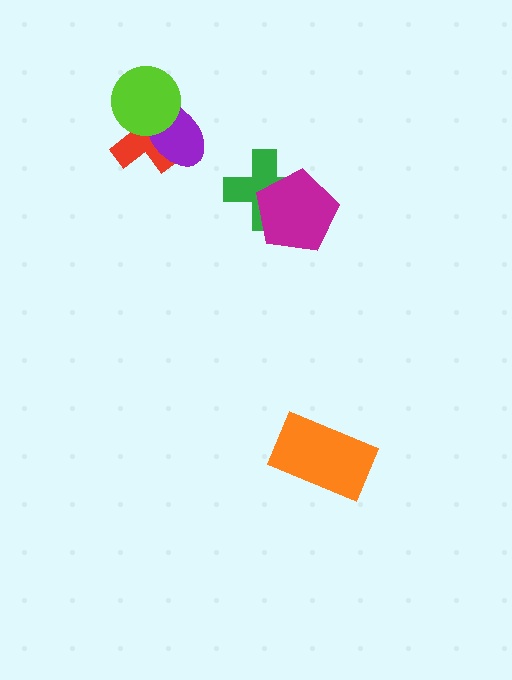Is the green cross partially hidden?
Yes, it is partially covered by another shape.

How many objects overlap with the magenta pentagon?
1 object overlaps with the magenta pentagon.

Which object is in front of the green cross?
The magenta pentagon is in front of the green cross.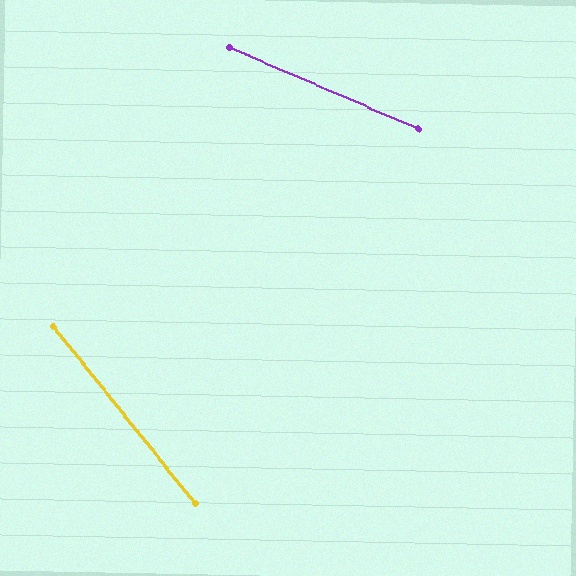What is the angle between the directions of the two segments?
Approximately 28 degrees.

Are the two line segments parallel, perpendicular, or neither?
Neither parallel nor perpendicular — they differ by about 28°.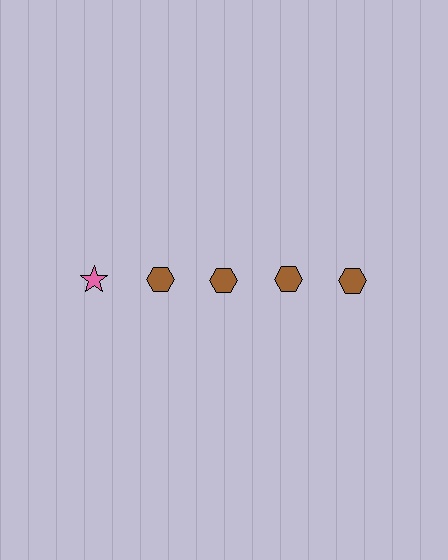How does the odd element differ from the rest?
It differs in both color (pink instead of brown) and shape (star instead of hexagon).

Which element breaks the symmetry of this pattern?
The pink star in the top row, leftmost column breaks the symmetry. All other shapes are brown hexagons.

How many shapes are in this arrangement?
There are 5 shapes arranged in a grid pattern.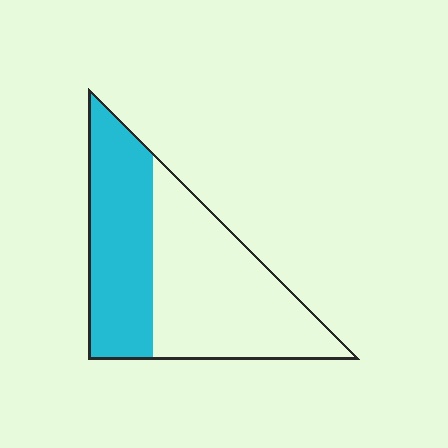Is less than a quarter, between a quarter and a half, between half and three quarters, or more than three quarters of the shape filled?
Between a quarter and a half.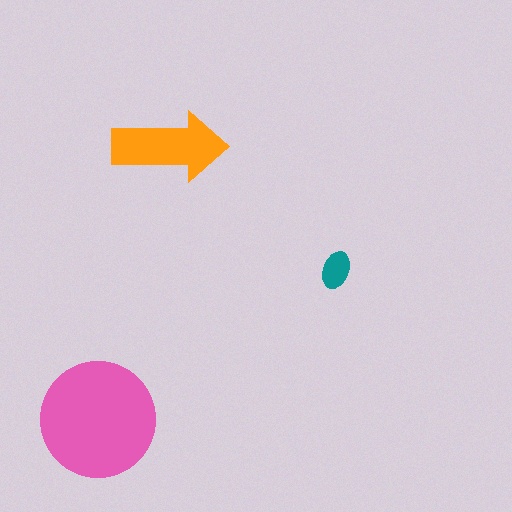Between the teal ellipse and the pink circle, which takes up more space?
The pink circle.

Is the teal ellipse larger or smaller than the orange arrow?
Smaller.